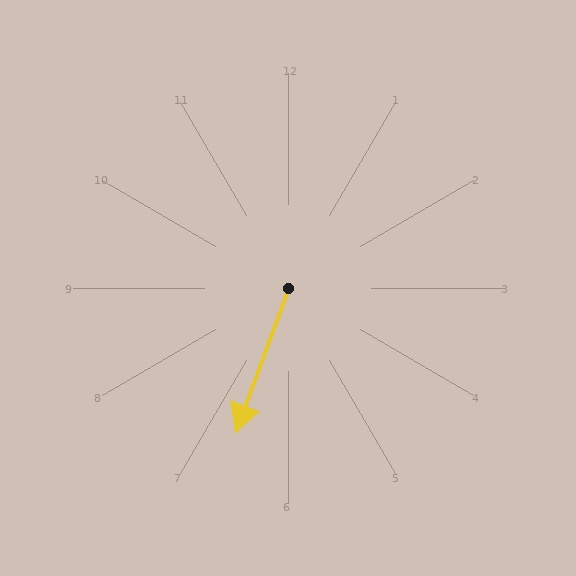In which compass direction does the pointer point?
South.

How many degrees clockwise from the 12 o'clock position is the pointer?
Approximately 200 degrees.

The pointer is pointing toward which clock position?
Roughly 7 o'clock.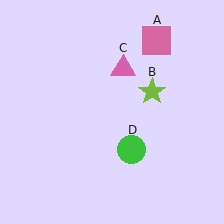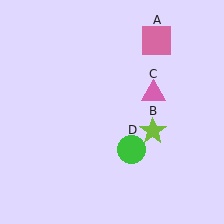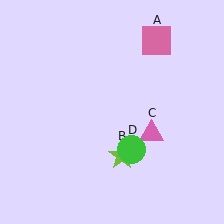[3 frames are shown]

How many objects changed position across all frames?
2 objects changed position: lime star (object B), pink triangle (object C).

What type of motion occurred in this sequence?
The lime star (object B), pink triangle (object C) rotated clockwise around the center of the scene.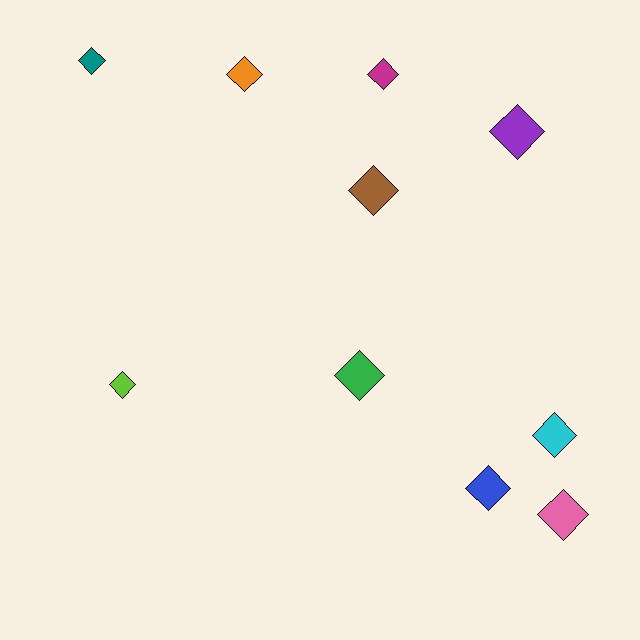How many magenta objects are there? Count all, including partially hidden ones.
There is 1 magenta object.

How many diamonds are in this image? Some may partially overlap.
There are 10 diamonds.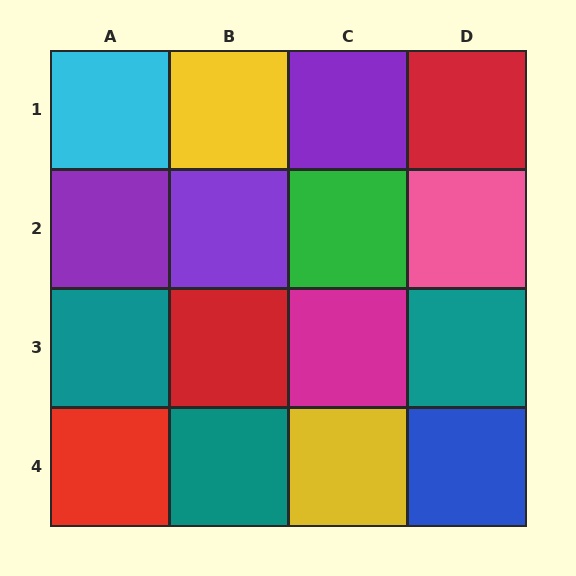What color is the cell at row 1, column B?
Yellow.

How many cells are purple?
3 cells are purple.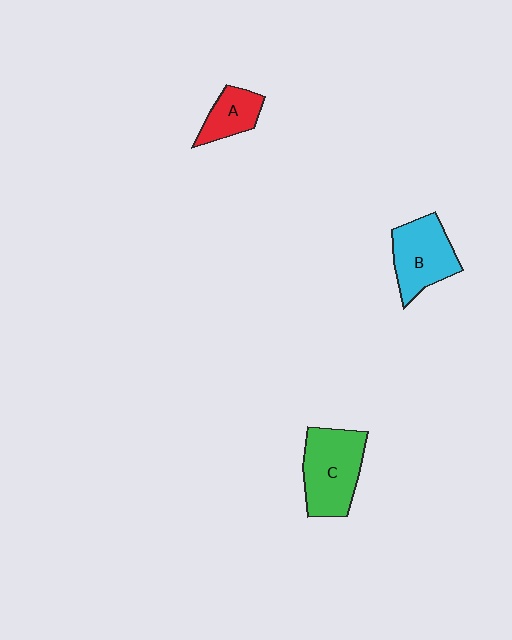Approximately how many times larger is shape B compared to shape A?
Approximately 1.7 times.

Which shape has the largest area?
Shape C (green).